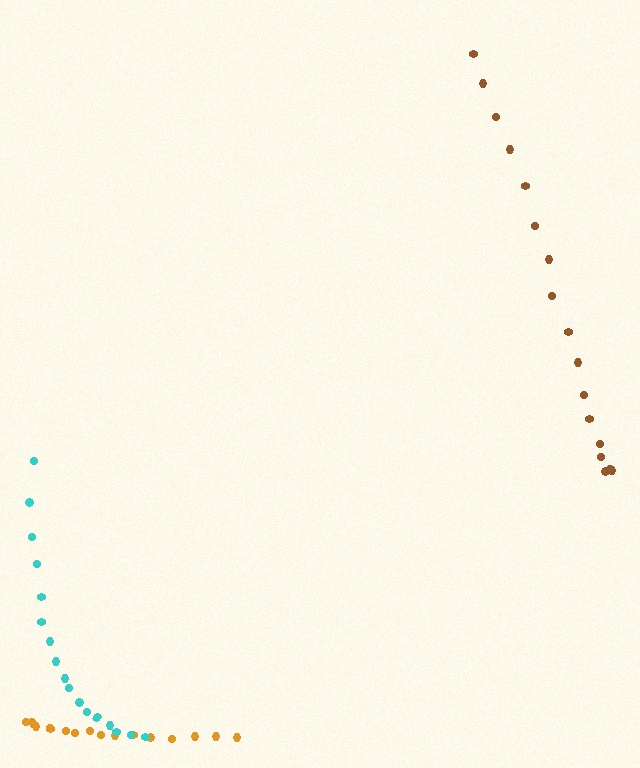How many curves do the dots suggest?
There are 3 distinct paths.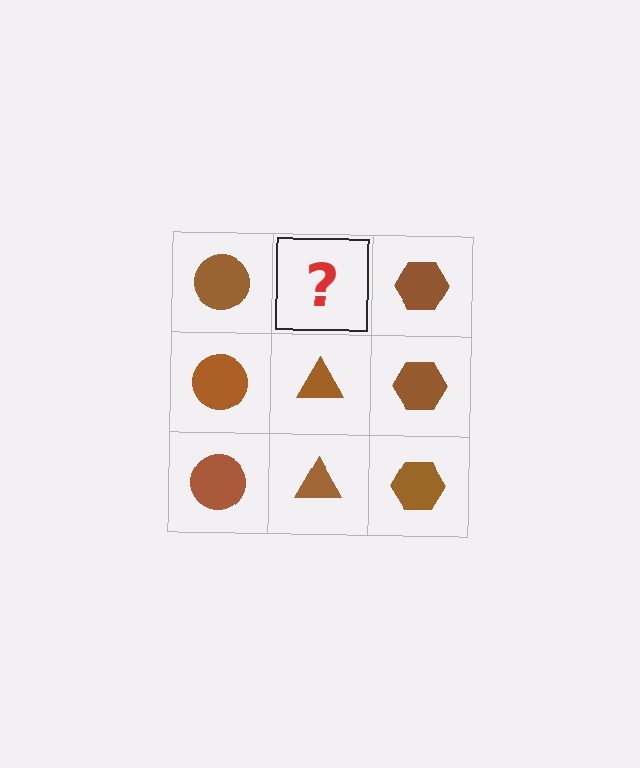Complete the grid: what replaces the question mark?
The question mark should be replaced with a brown triangle.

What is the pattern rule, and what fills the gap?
The rule is that each column has a consistent shape. The gap should be filled with a brown triangle.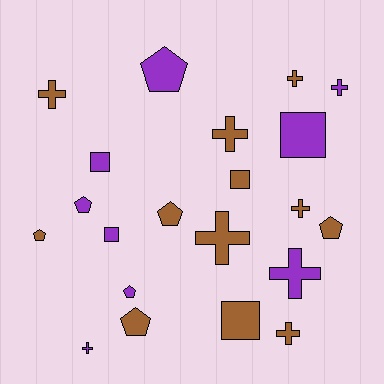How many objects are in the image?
There are 21 objects.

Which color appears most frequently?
Brown, with 12 objects.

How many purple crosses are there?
There are 3 purple crosses.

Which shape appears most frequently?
Cross, with 9 objects.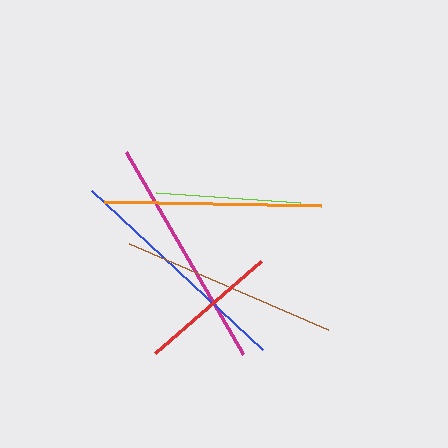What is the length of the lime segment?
The lime segment is approximately 145 pixels long.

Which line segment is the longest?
The blue line is the longest at approximately 234 pixels.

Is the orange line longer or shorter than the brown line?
The orange line is longer than the brown line.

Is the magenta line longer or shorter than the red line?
The magenta line is longer than the red line.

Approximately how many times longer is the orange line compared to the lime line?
The orange line is approximately 1.5 times the length of the lime line.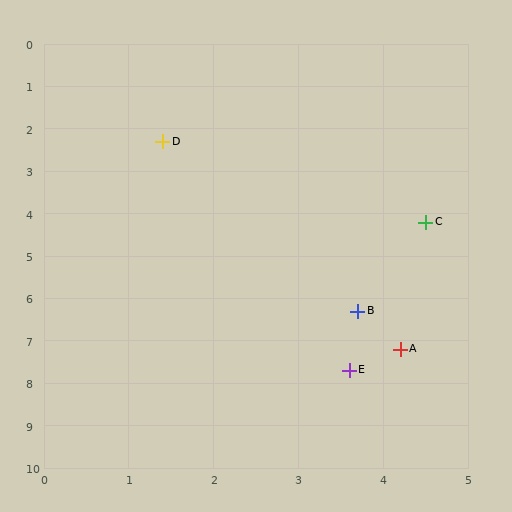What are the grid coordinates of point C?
Point C is at approximately (4.5, 4.2).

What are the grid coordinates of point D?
Point D is at approximately (1.4, 2.3).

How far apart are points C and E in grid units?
Points C and E are about 3.6 grid units apart.